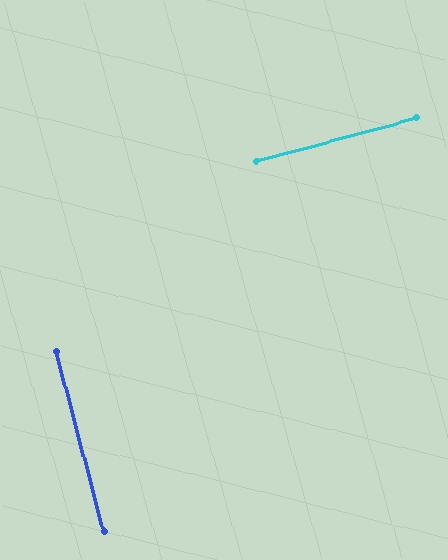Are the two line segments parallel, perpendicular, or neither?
Perpendicular — they meet at approximately 90°.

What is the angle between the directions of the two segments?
Approximately 90 degrees.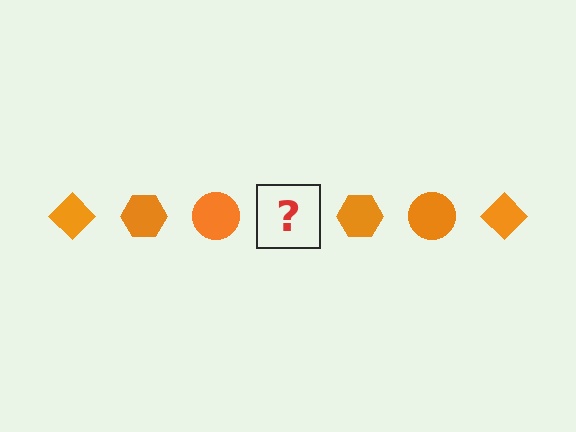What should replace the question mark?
The question mark should be replaced with an orange diamond.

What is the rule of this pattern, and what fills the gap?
The rule is that the pattern cycles through diamond, hexagon, circle shapes in orange. The gap should be filled with an orange diamond.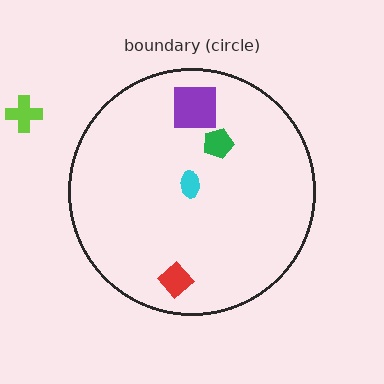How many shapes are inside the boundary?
4 inside, 1 outside.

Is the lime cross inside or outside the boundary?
Outside.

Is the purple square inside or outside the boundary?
Inside.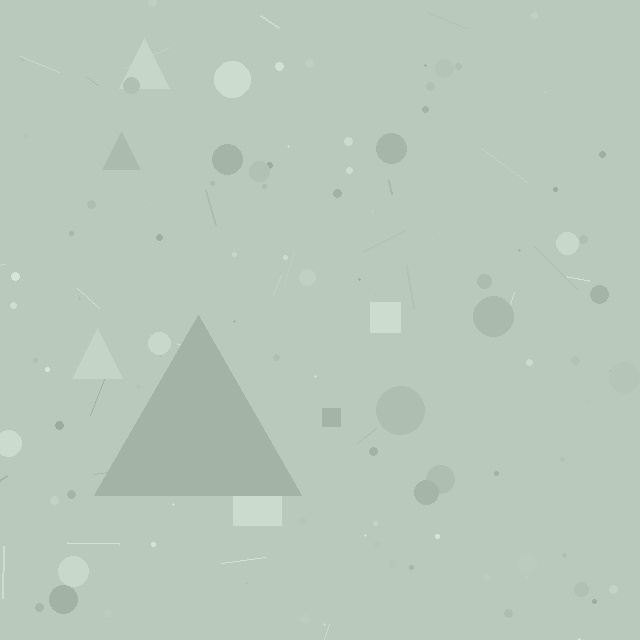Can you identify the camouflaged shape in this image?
The camouflaged shape is a triangle.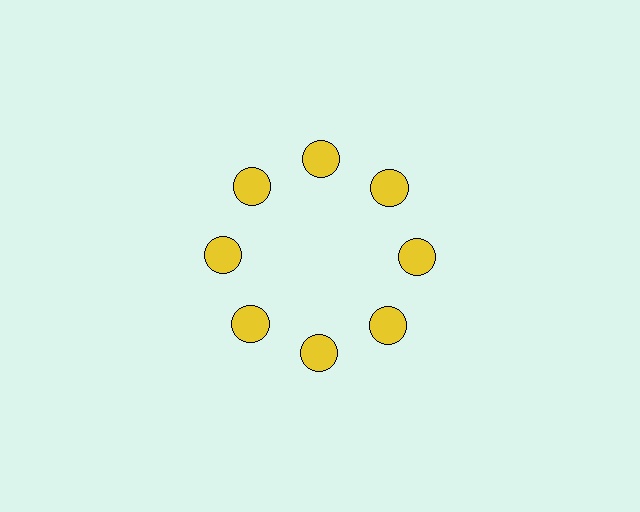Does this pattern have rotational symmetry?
Yes, this pattern has 8-fold rotational symmetry. It looks the same after rotating 45 degrees around the center.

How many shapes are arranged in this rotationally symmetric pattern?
There are 8 shapes, arranged in 8 groups of 1.